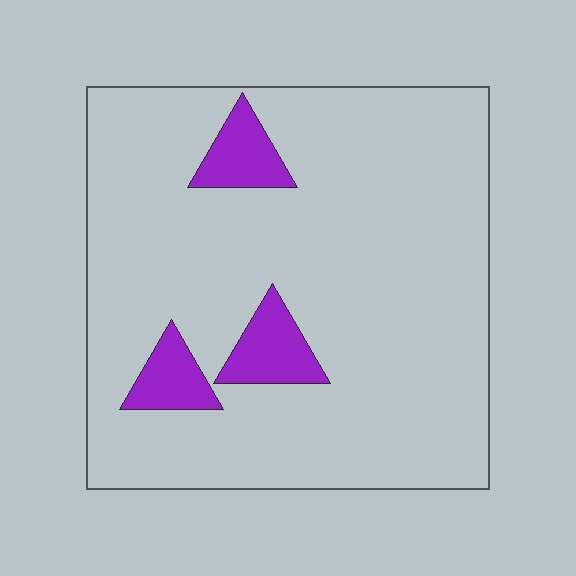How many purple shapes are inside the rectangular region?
3.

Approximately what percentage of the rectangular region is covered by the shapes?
Approximately 10%.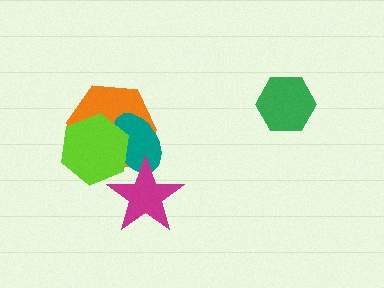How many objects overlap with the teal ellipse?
3 objects overlap with the teal ellipse.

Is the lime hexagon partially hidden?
Yes, it is partially covered by another shape.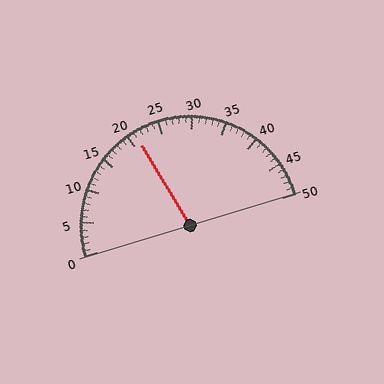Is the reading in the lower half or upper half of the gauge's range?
The reading is in the lower half of the range (0 to 50).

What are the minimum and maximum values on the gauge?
The gauge ranges from 0 to 50.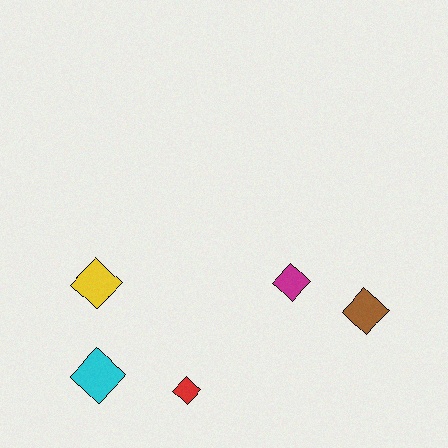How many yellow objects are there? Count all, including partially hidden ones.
There is 1 yellow object.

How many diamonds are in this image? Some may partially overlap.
There are 5 diamonds.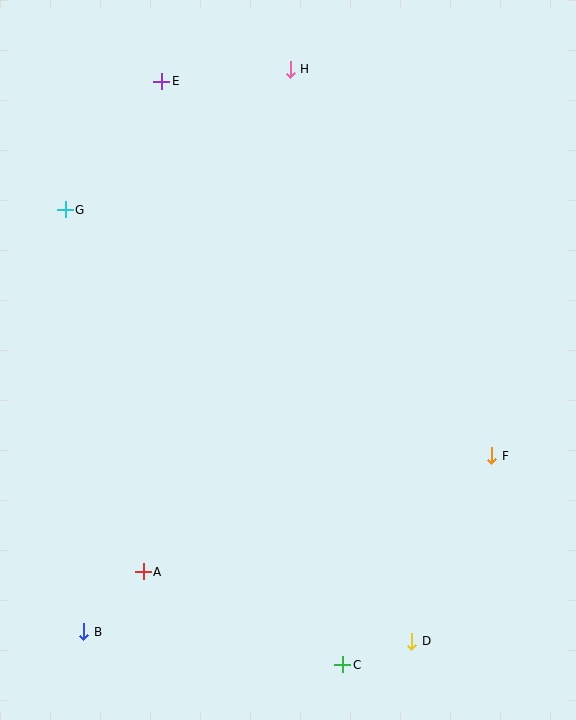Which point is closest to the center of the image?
Point F at (492, 456) is closest to the center.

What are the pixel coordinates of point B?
Point B is at (84, 632).